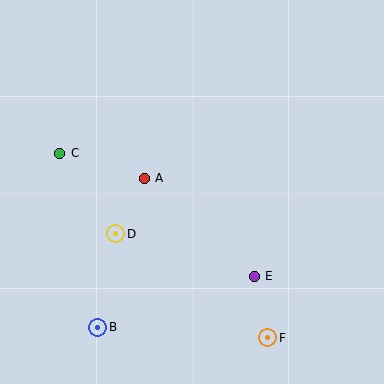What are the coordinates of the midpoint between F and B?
The midpoint between F and B is at (183, 333).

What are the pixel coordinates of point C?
Point C is at (60, 153).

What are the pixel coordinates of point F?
Point F is at (268, 338).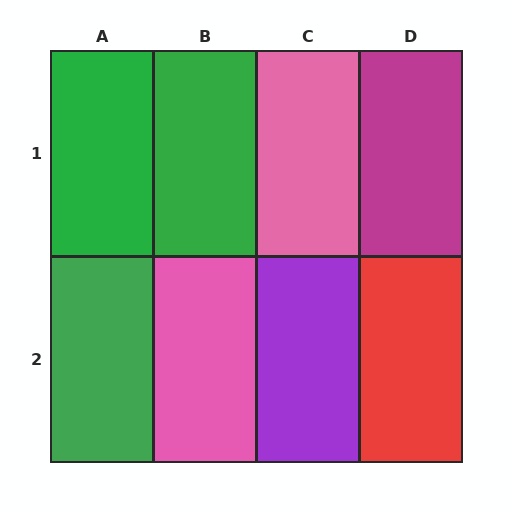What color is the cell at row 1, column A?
Green.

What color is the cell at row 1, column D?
Magenta.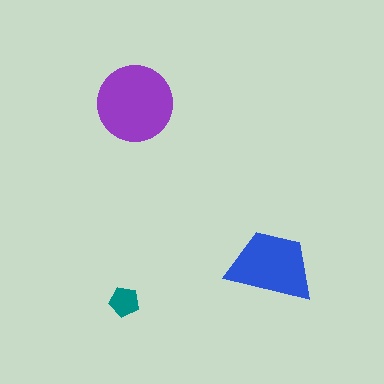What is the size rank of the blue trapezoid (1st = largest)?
2nd.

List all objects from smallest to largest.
The teal pentagon, the blue trapezoid, the purple circle.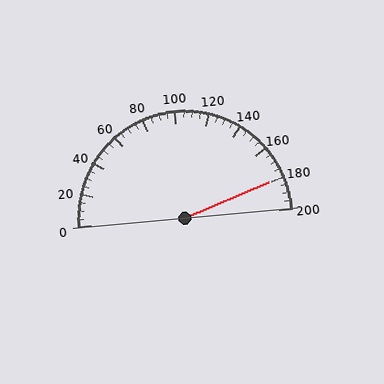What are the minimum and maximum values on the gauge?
The gauge ranges from 0 to 200.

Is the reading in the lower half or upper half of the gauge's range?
The reading is in the upper half of the range (0 to 200).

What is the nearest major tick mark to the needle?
The nearest major tick mark is 180.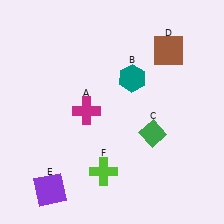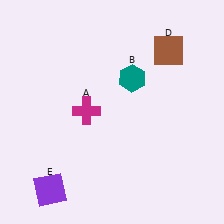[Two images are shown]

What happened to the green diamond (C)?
The green diamond (C) was removed in Image 2. It was in the bottom-right area of Image 1.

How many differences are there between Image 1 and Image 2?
There are 2 differences between the two images.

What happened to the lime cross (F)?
The lime cross (F) was removed in Image 2. It was in the bottom-left area of Image 1.